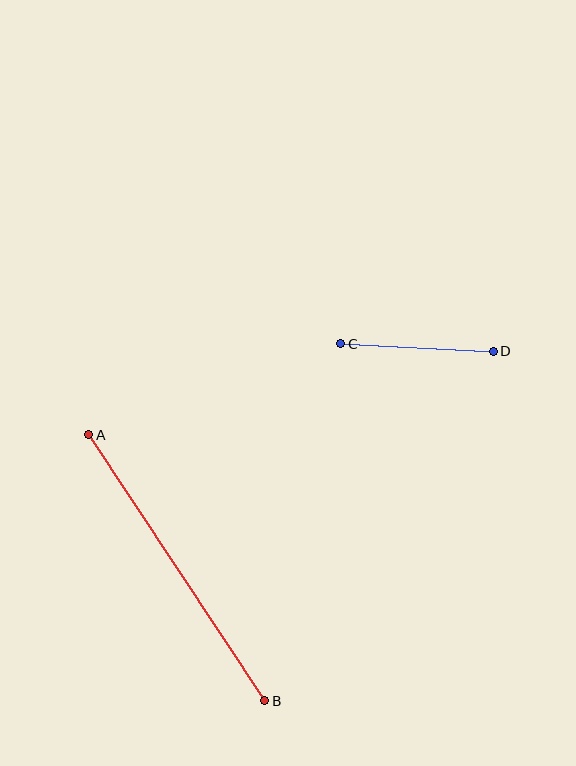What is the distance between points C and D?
The distance is approximately 153 pixels.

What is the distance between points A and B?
The distance is approximately 319 pixels.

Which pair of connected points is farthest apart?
Points A and B are farthest apart.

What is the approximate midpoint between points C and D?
The midpoint is at approximately (417, 348) pixels.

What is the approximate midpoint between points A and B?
The midpoint is at approximately (177, 568) pixels.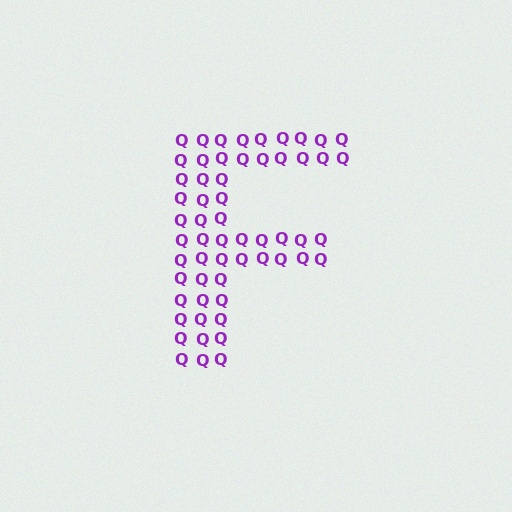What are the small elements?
The small elements are letter Q's.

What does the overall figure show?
The overall figure shows the letter F.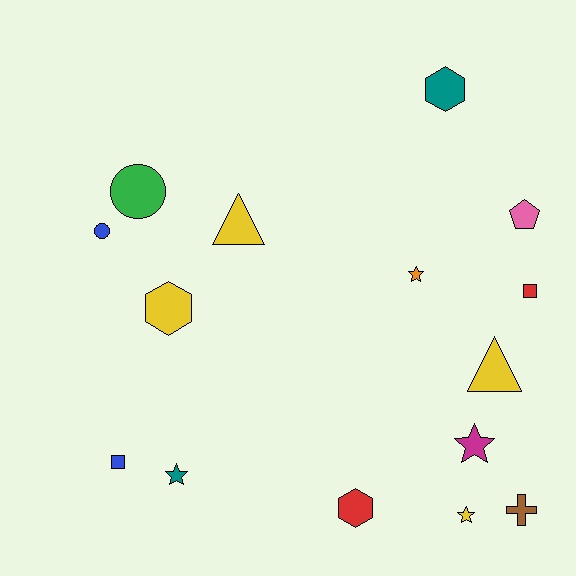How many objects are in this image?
There are 15 objects.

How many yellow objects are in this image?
There are 4 yellow objects.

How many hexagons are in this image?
There are 3 hexagons.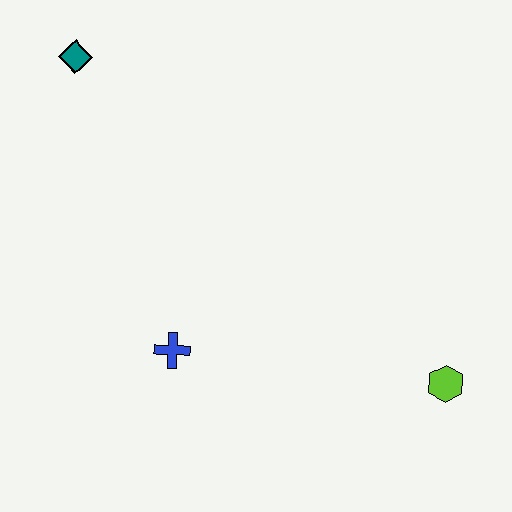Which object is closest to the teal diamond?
The blue cross is closest to the teal diamond.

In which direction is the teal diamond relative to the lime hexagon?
The teal diamond is to the left of the lime hexagon.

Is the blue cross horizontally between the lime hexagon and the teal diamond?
Yes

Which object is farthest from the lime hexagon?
The teal diamond is farthest from the lime hexagon.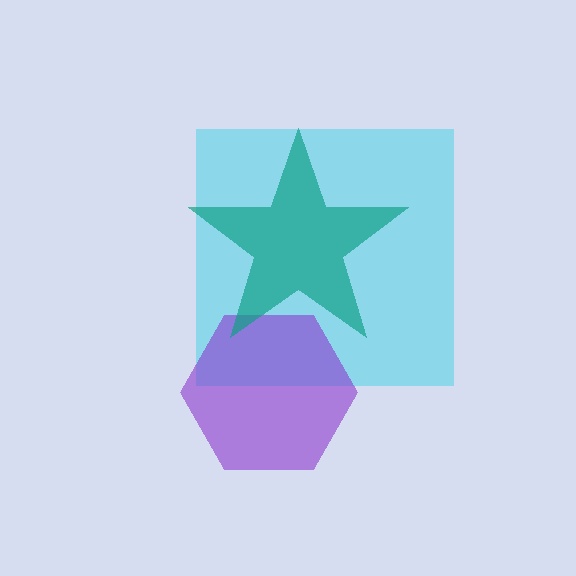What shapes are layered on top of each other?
The layered shapes are: a cyan square, a purple hexagon, a teal star.